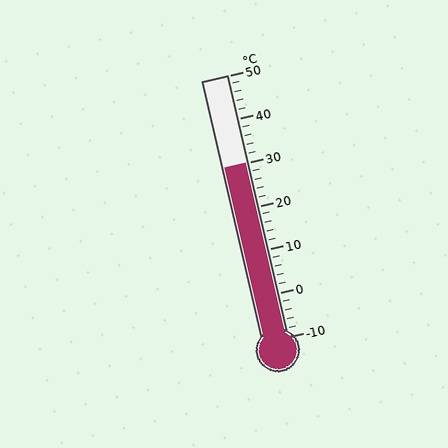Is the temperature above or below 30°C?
The temperature is at 30°C.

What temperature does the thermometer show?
The thermometer shows approximately 30°C.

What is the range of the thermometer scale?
The thermometer scale ranges from -10°C to 50°C.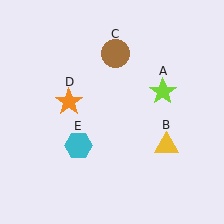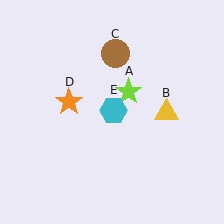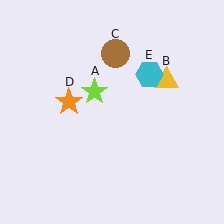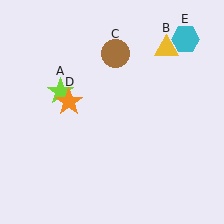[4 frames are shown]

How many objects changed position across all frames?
3 objects changed position: lime star (object A), yellow triangle (object B), cyan hexagon (object E).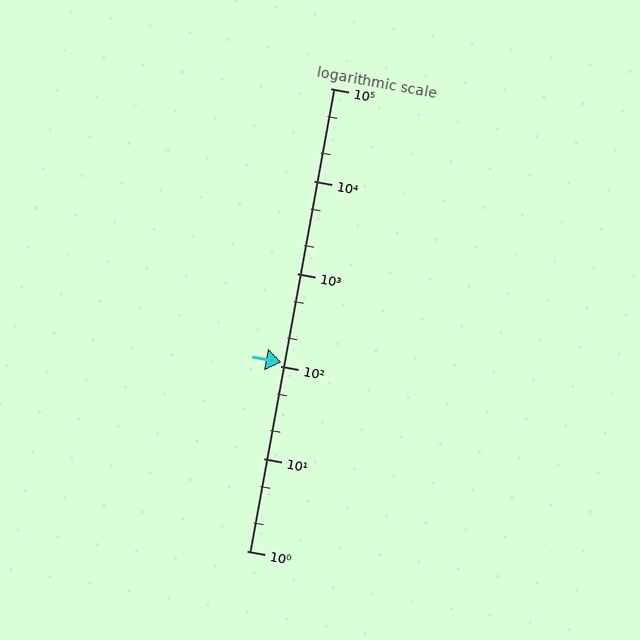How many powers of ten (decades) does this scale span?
The scale spans 5 decades, from 1 to 100000.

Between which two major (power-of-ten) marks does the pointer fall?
The pointer is between 100 and 1000.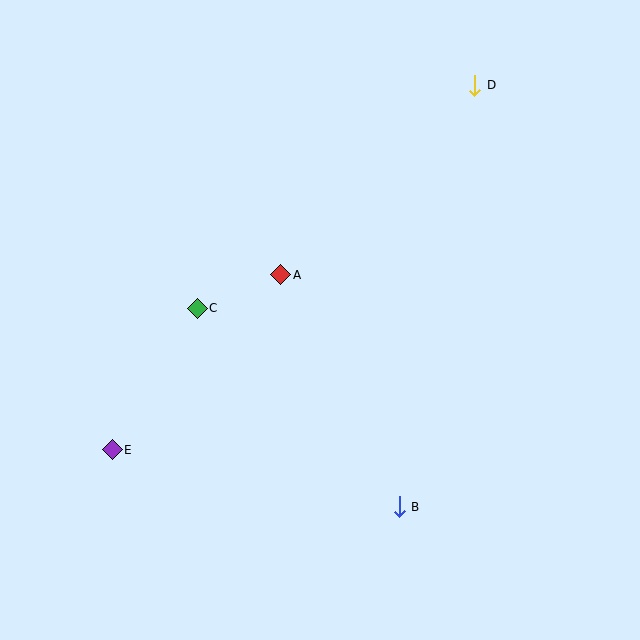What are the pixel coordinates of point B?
Point B is at (399, 507).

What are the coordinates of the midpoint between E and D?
The midpoint between E and D is at (294, 268).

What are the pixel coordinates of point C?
Point C is at (197, 308).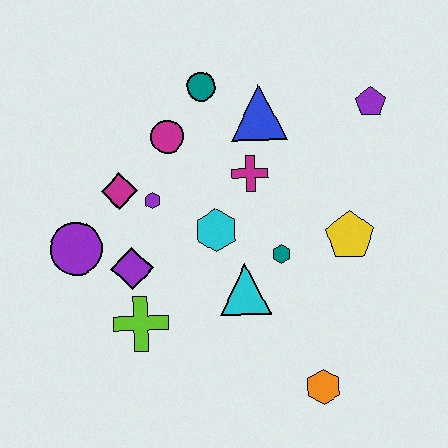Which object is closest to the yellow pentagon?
The teal hexagon is closest to the yellow pentagon.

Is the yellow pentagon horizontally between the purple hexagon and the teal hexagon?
No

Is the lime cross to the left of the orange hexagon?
Yes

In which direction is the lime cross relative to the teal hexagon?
The lime cross is to the left of the teal hexagon.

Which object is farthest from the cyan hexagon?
The purple pentagon is farthest from the cyan hexagon.